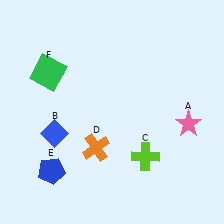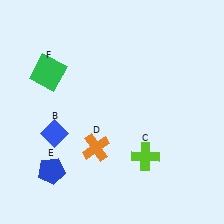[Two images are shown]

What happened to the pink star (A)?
The pink star (A) was removed in Image 2. It was in the bottom-right area of Image 1.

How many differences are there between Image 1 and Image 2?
There is 1 difference between the two images.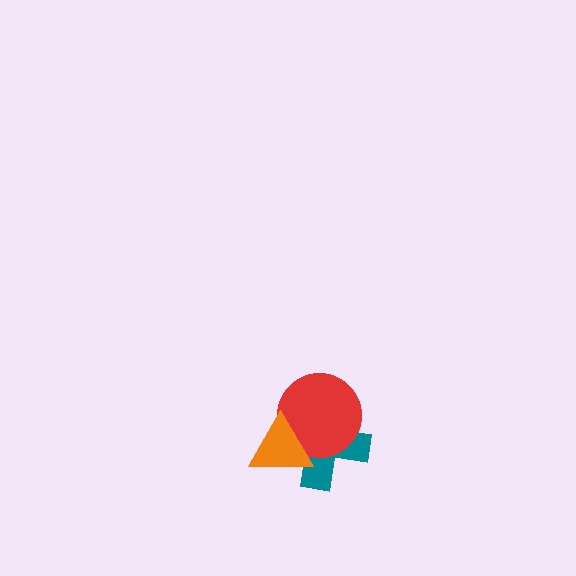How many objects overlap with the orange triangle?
2 objects overlap with the orange triangle.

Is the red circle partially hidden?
Yes, it is partially covered by another shape.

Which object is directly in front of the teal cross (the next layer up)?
The red circle is directly in front of the teal cross.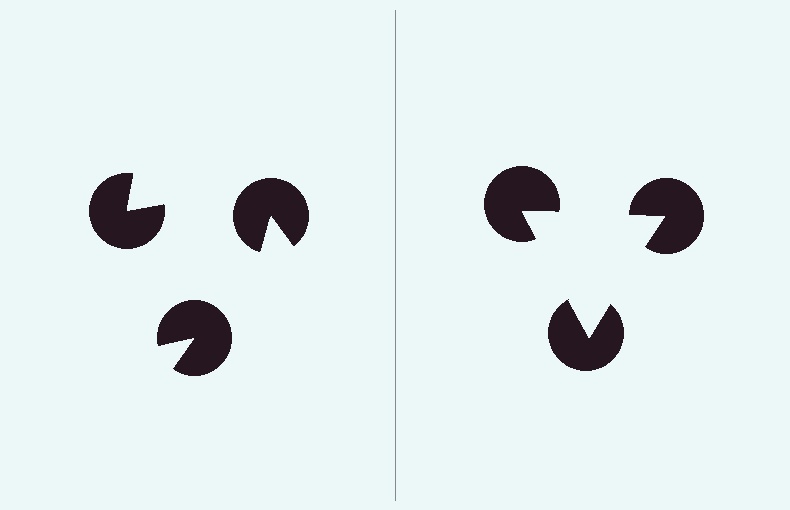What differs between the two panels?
The pac-man discs are positioned identically on both sides; only the wedge orientations differ. On the right they align to a triangle; on the left they are misaligned.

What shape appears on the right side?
An illusory triangle.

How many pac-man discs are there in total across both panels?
6 — 3 on each side.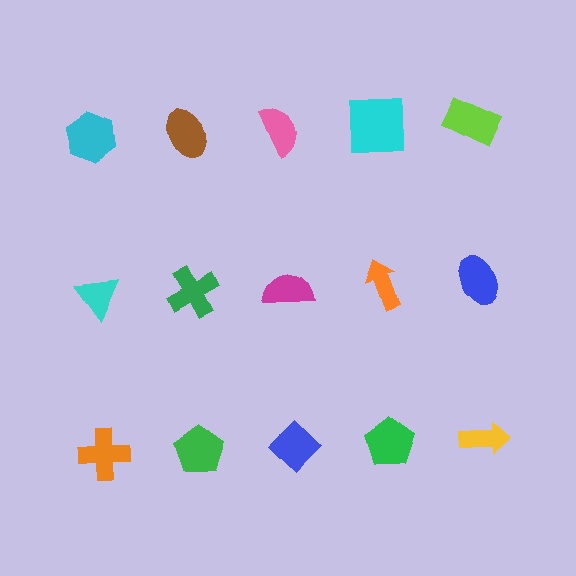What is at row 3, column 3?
A blue diamond.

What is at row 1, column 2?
A brown ellipse.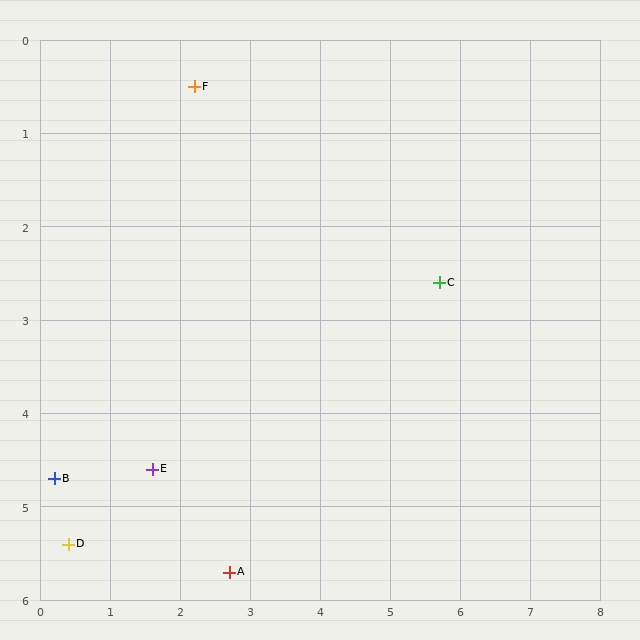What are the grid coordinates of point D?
Point D is at approximately (0.4, 5.4).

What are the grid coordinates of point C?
Point C is at approximately (5.7, 2.6).